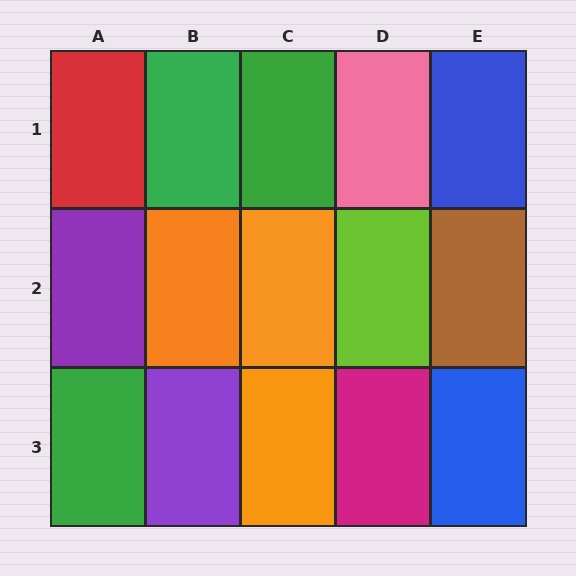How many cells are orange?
3 cells are orange.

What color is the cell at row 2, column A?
Purple.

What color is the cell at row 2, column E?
Brown.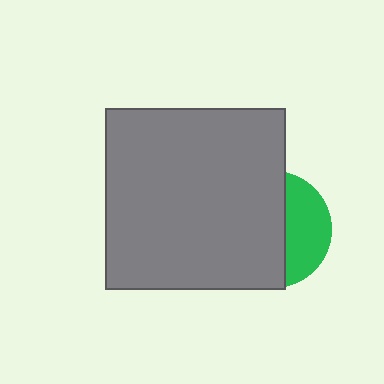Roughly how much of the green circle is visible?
A small part of it is visible (roughly 37%).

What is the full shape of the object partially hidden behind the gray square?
The partially hidden object is a green circle.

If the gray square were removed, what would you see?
You would see the complete green circle.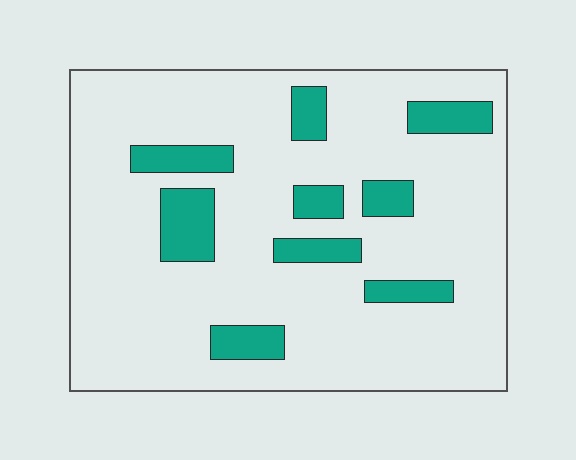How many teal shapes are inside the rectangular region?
9.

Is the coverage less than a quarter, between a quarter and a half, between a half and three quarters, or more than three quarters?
Less than a quarter.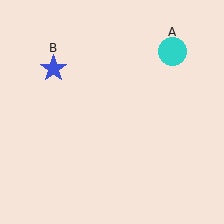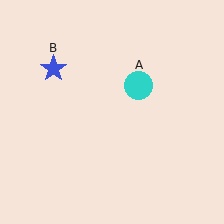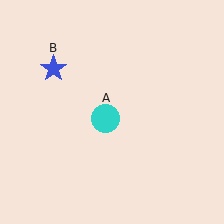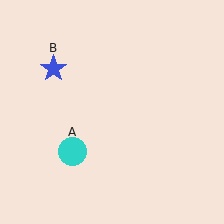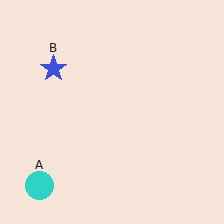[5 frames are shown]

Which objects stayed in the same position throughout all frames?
Blue star (object B) remained stationary.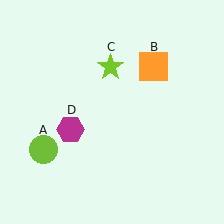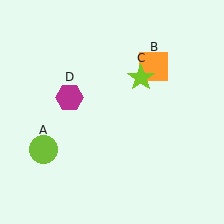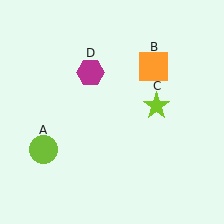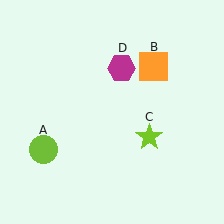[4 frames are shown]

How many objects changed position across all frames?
2 objects changed position: lime star (object C), magenta hexagon (object D).